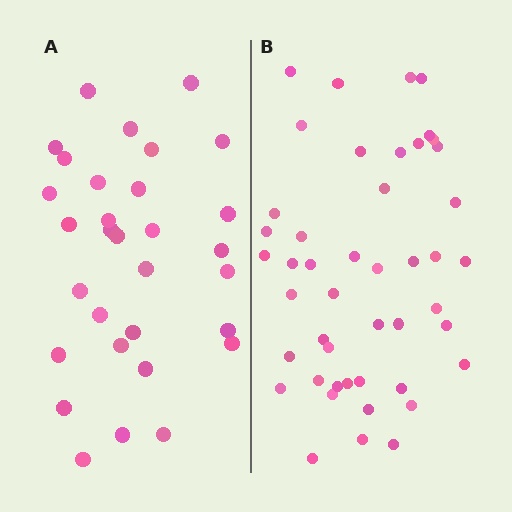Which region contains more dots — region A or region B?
Region B (the right region) has more dots.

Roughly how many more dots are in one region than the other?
Region B has approximately 15 more dots than region A.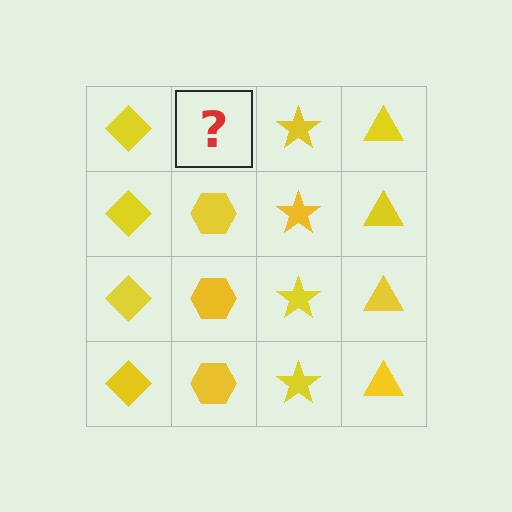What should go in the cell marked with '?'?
The missing cell should contain a yellow hexagon.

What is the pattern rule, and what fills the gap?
The rule is that each column has a consistent shape. The gap should be filled with a yellow hexagon.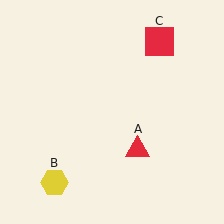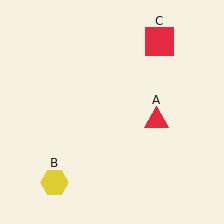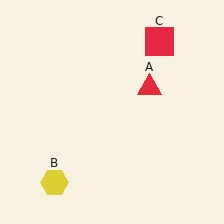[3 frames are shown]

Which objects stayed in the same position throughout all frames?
Yellow hexagon (object B) and red square (object C) remained stationary.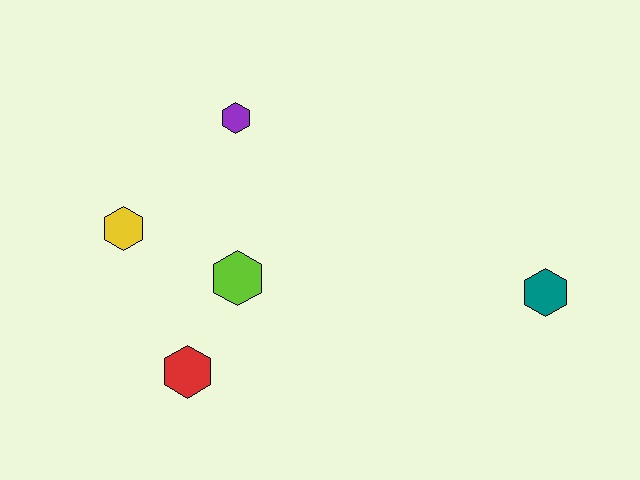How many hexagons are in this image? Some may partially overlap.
There are 5 hexagons.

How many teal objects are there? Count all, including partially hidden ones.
There is 1 teal object.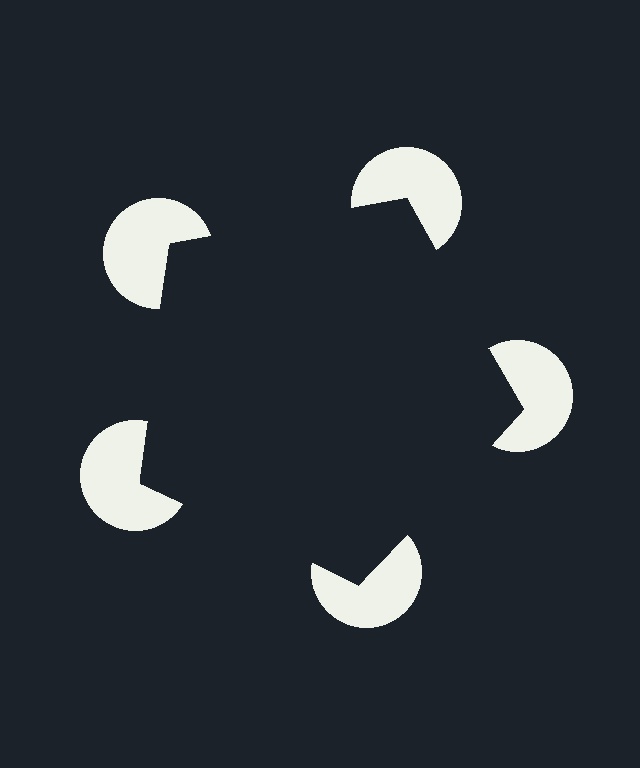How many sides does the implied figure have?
5 sides.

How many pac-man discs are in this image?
There are 5 — one at each vertex of the illusory pentagon.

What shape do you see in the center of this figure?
An illusory pentagon — its edges are inferred from the aligned wedge cuts in the pac-man discs, not physically drawn.